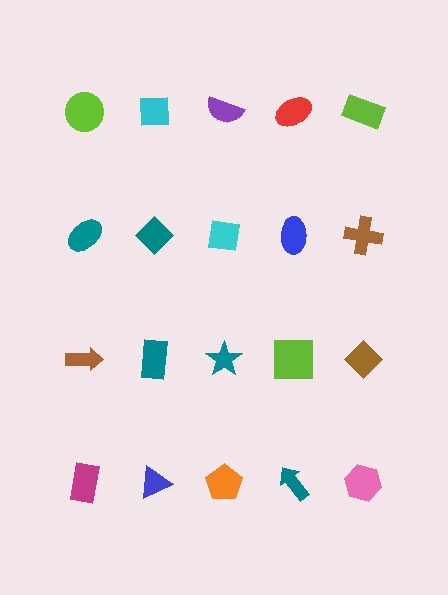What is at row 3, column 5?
A brown diamond.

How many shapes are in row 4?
5 shapes.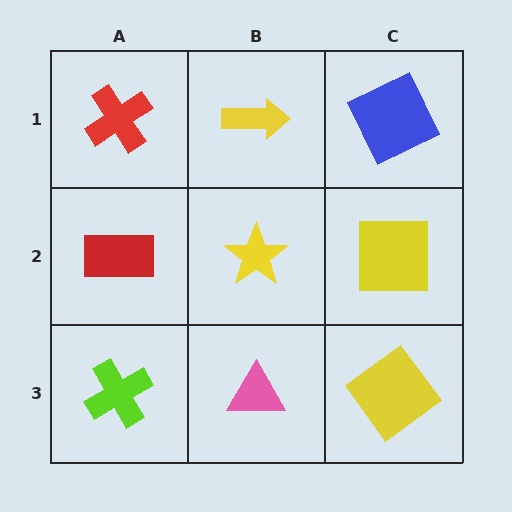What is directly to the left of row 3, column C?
A pink triangle.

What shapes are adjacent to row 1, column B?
A yellow star (row 2, column B), a red cross (row 1, column A), a blue square (row 1, column C).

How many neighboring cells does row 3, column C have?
2.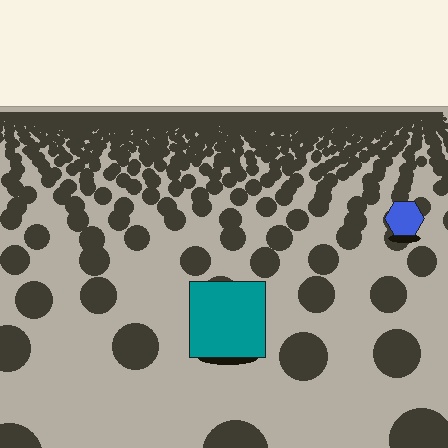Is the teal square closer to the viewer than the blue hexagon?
Yes. The teal square is closer — you can tell from the texture gradient: the ground texture is coarser near it.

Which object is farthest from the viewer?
The blue hexagon is farthest from the viewer. It appears smaller and the ground texture around it is denser.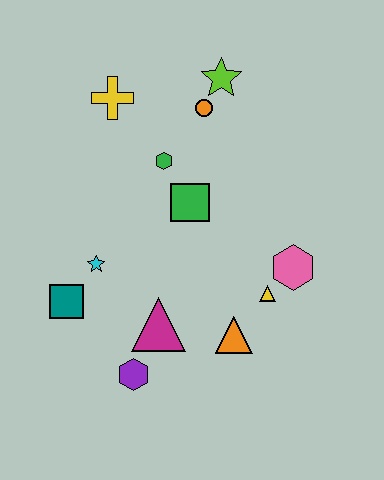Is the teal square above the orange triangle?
Yes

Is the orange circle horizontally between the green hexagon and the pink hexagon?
Yes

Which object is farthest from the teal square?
The lime star is farthest from the teal square.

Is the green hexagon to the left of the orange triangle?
Yes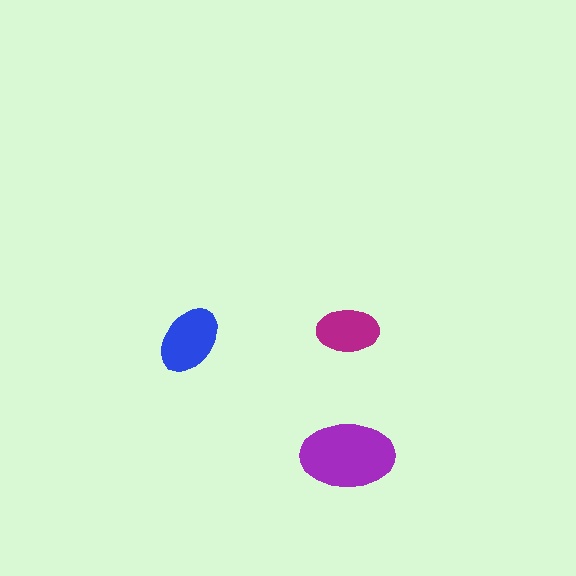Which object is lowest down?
The purple ellipse is bottommost.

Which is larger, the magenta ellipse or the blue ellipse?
The blue one.